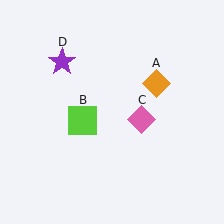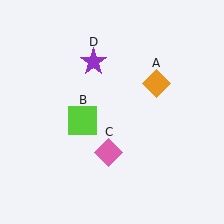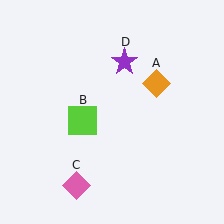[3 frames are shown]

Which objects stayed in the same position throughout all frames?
Orange diamond (object A) and lime square (object B) remained stationary.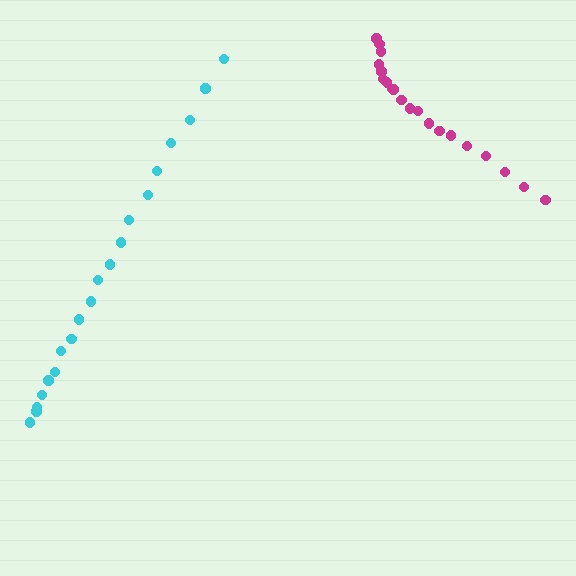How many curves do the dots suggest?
There are 2 distinct paths.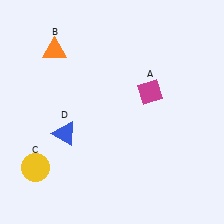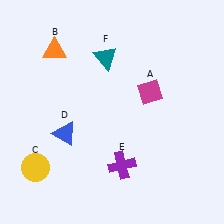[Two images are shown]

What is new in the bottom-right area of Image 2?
A purple cross (E) was added in the bottom-right area of Image 2.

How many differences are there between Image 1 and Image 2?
There are 2 differences between the two images.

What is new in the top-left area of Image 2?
A teal triangle (F) was added in the top-left area of Image 2.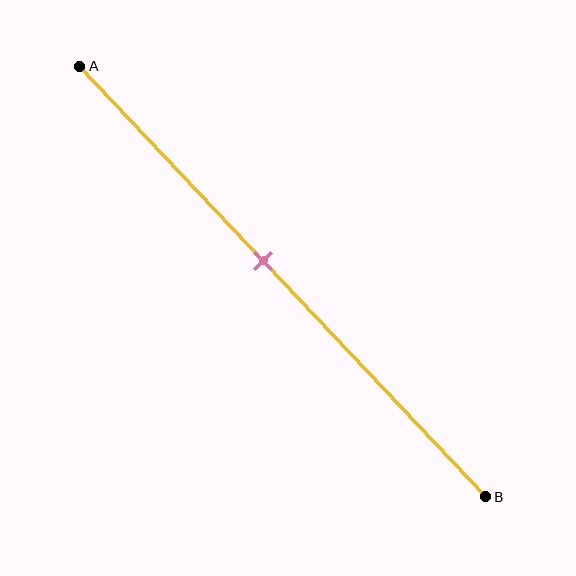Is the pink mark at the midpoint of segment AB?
No, the mark is at about 45% from A, not at the 50% midpoint.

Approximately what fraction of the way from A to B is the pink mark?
The pink mark is approximately 45% of the way from A to B.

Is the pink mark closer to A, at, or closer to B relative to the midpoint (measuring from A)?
The pink mark is closer to point A than the midpoint of segment AB.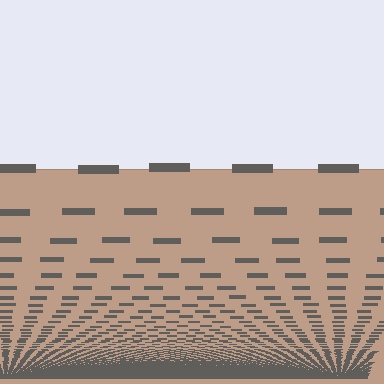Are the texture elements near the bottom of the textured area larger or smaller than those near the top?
Smaller. The gradient is inverted — elements near the bottom are smaller and denser.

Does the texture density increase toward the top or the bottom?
Density increases toward the bottom.